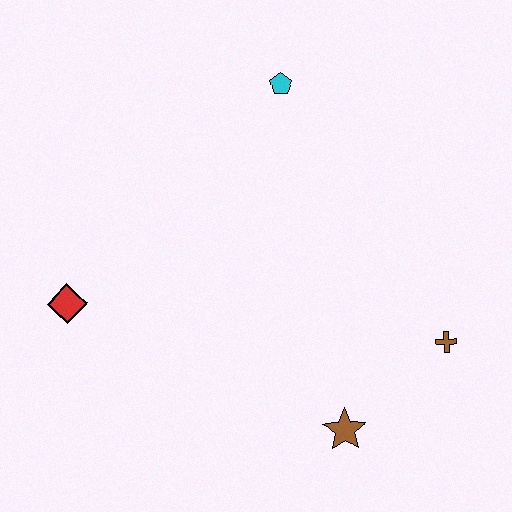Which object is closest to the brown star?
The brown cross is closest to the brown star.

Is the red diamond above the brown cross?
Yes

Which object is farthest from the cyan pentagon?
The brown star is farthest from the cyan pentagon.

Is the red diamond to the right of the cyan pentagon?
No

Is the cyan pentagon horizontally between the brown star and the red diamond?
Yes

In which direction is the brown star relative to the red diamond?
The brown star is to the right of the red diamond.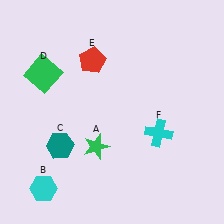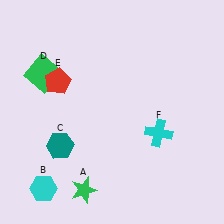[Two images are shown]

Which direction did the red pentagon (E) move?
The red pentagon (E) moved left.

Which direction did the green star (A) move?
The green star (A) moved down.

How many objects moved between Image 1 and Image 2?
2 objects moved between the two images.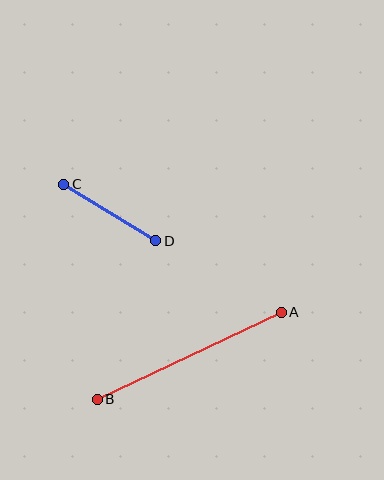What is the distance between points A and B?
The distance is approximately 204 pixels.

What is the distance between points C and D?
The distance is approximately 108 pixels.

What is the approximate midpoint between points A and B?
The midpoint is at approximately (189, 356) pixels.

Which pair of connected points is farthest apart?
Points A and B are farthest apart.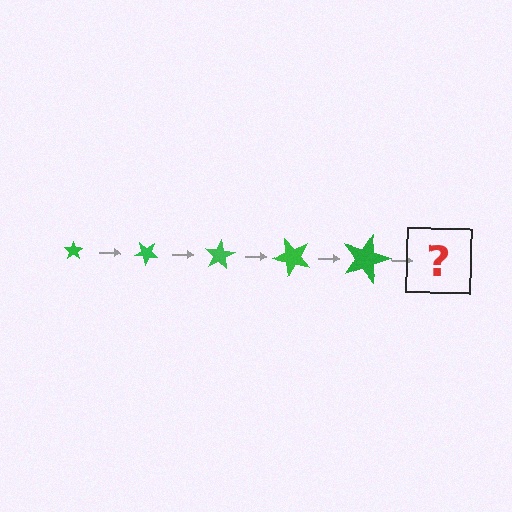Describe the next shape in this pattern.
It should be a star, larger than the previous one and rotated 200 degrees from the start.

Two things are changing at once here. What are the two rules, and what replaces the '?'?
The two rules are that the star grows larger each step and it rotates 40 degrees each step. The '?' should be a star, larger than the previous one and rotated 200 degrees from the start.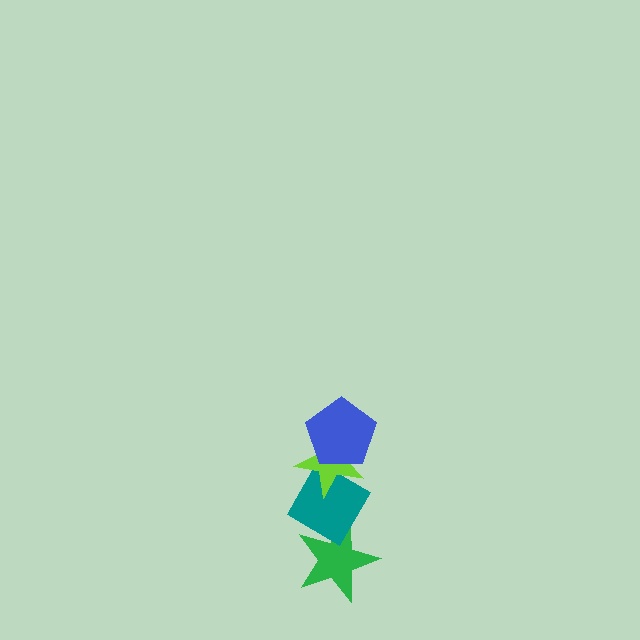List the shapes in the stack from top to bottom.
From top to bottom: the blue pentagon, the lime star, the teal diamond, the green star.